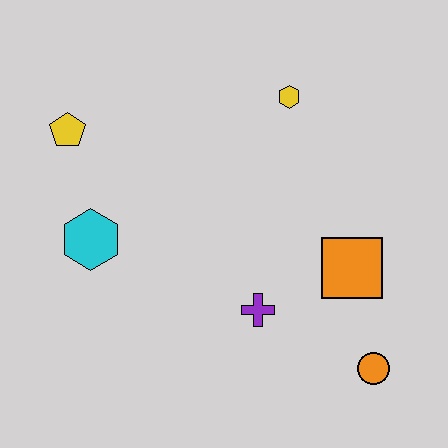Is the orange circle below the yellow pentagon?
Yes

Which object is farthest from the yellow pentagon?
The orange circle is farthest from the yellow pentagon.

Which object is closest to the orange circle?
The orange square is closest to the orange circle.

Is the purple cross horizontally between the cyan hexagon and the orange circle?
Yes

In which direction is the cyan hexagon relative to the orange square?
The cyan hexagon is to the left of the orange square.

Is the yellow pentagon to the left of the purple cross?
Yes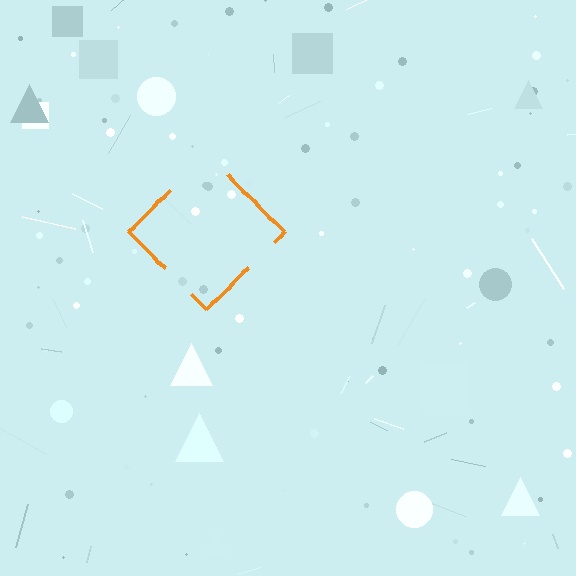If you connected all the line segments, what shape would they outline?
They would outline a diamond.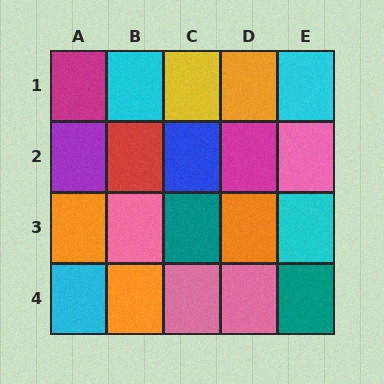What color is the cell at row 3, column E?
Cyan.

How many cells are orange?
4 cells are orange.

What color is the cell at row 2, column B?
Red.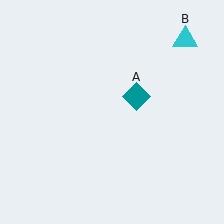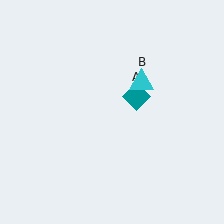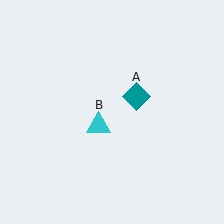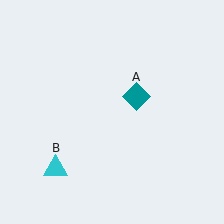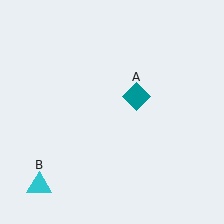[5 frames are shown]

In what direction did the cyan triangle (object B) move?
The cyan triangle (object B) moved down and to the left.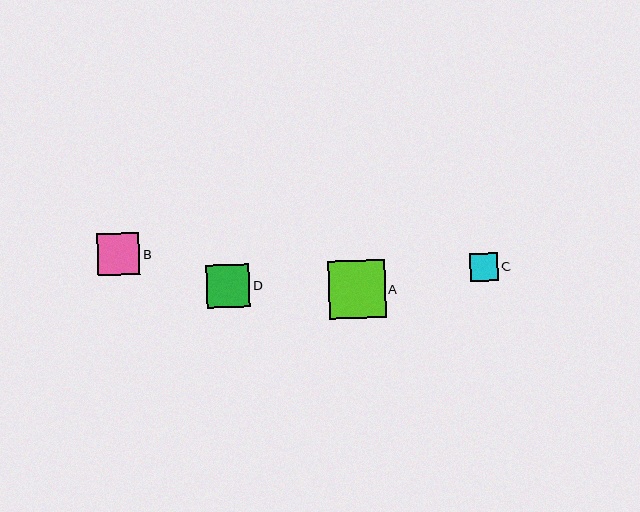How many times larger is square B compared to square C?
Square B is approximately 1.5 times the size of square C.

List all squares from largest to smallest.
From largest to smallest: A, D, B, C.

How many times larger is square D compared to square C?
Square D is approximately 1.6 times the size of square C.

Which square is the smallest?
Square C is the smallest with a size of approximately 28 pixels.